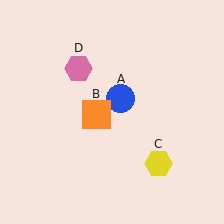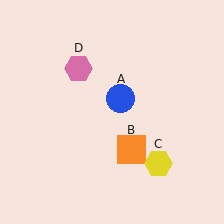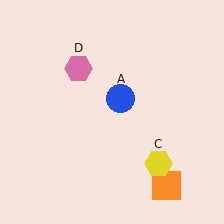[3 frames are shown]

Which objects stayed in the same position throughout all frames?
Blue circle (object A) and yellow hexagon (object C) and pink hexagon (object D) remained stationary.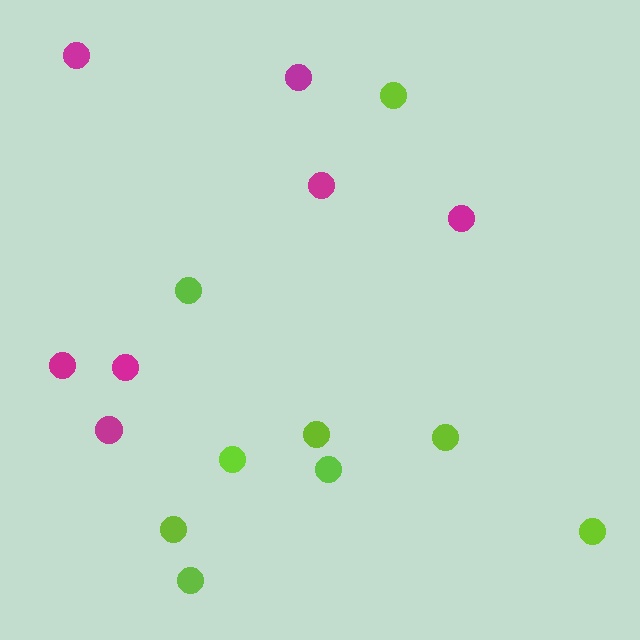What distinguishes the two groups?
There are 2 groups: one group of lime circles (9) and one group of magenta circles (7).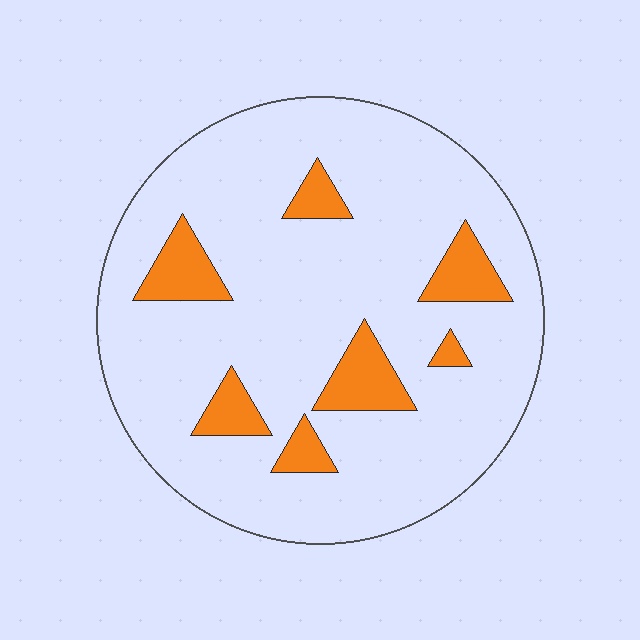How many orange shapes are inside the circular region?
7.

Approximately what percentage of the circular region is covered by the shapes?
Approximately 15%.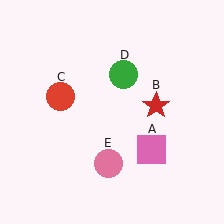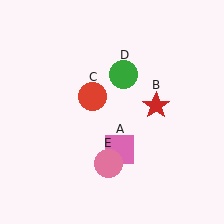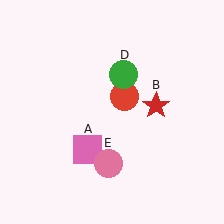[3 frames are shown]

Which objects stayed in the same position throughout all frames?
Red star (object B) and green circle (object D) and pink circle (object E) remained stationary.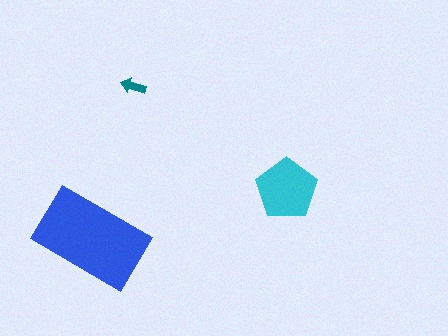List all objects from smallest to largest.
The teal arrow, the cyan pentagon, the blue rectangle.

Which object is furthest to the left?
The blue rectangle is leftmost.